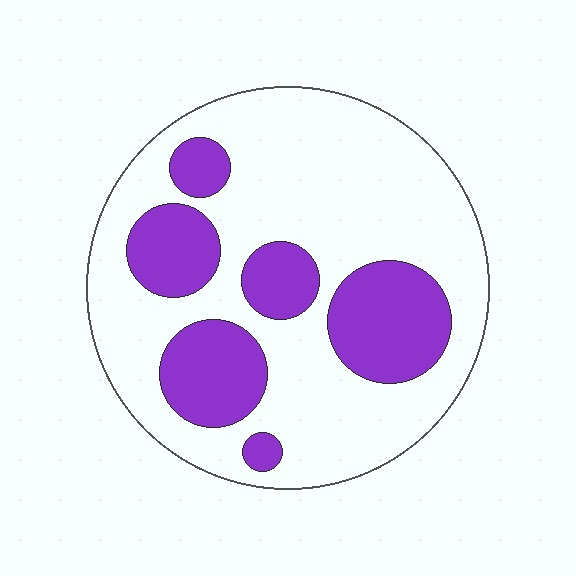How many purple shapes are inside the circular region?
6.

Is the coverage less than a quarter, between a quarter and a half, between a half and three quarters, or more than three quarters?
Between a quarter and a half.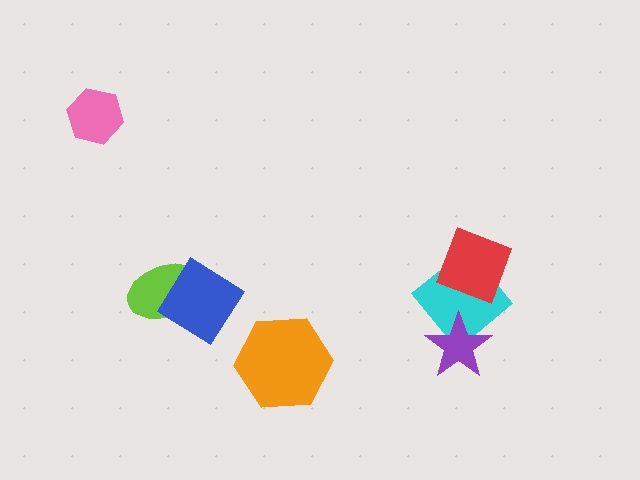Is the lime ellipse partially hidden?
Yes, it is partially covered by another shape.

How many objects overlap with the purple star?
1 object overlaps with the purple star.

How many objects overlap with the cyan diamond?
2 objects overlap with the cyan diamond.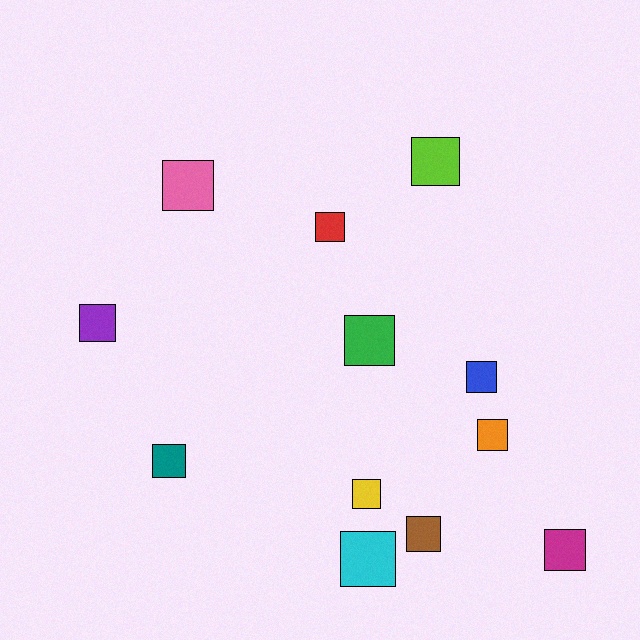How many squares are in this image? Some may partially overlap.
There are 12 squares.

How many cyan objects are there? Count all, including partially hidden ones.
There is 1 cyan object.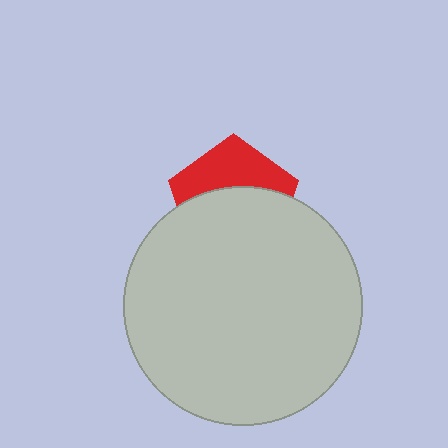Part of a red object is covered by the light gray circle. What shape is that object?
It is a pentagon.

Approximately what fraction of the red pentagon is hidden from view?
Roughly 60% of the red pentagon is hidden behind the light gray circle.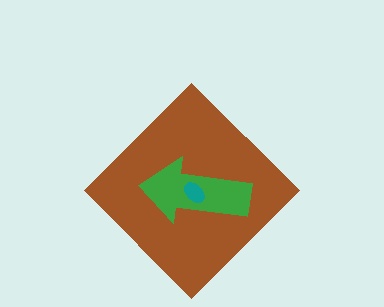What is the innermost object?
The teal ellipse.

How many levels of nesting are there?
3.